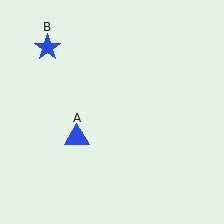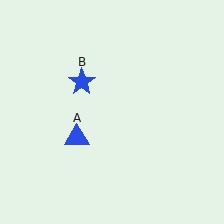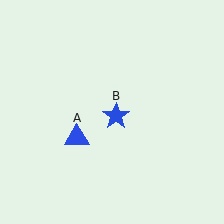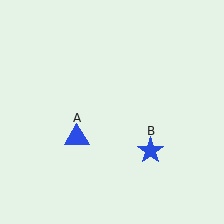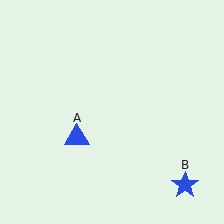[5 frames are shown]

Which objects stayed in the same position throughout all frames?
Blue triangle (object A) remained stationary.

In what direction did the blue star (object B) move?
The blue star (object B) moved down and to the right.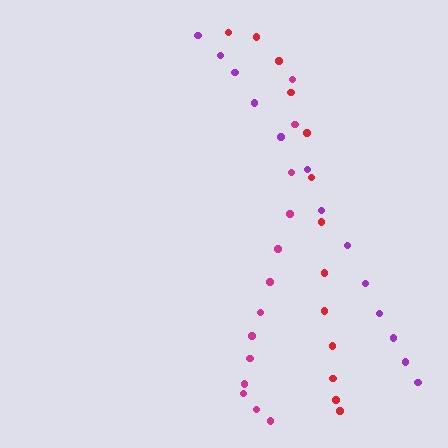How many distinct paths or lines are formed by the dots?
There are 3 distinct paths.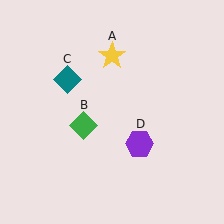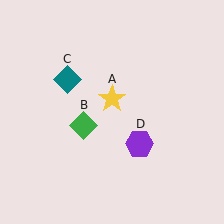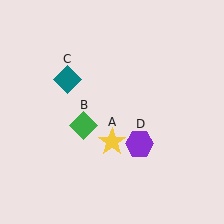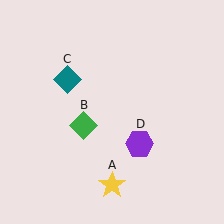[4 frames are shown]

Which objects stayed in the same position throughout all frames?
Green diamond (object B) and teal diamond (object C) and purple hexagon (object D) remained stationary.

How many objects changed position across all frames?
1 object changed position: yellow star (object A).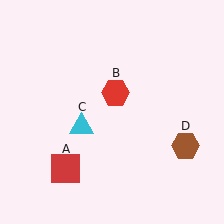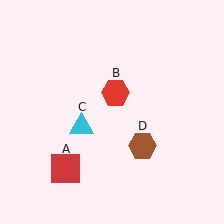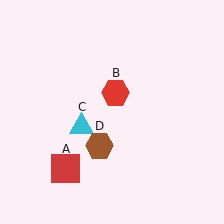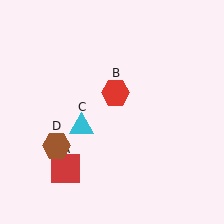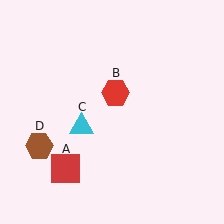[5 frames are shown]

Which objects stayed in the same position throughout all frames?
Red square (object A) and red hexagon (object B) and cyan triangle (object C) remained stationary.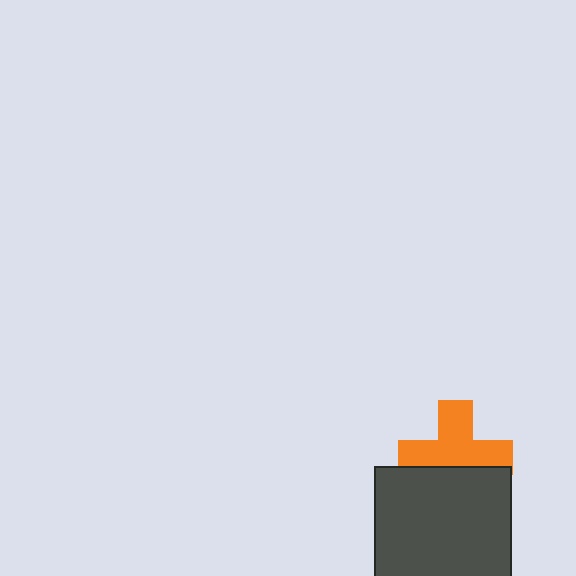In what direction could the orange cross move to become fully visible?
The orange cross could move up. That would shift it out from behind the dark gray square entirely.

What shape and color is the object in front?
The object in front is a dark gray square.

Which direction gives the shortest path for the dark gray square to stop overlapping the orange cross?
Moving down gives the shortest separation.